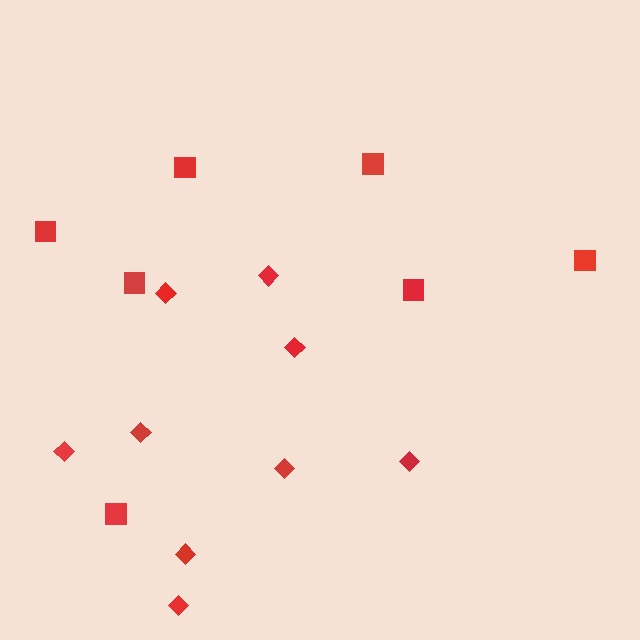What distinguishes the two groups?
There are 2 groups: one group of diamonds (9) and one group of squares (7).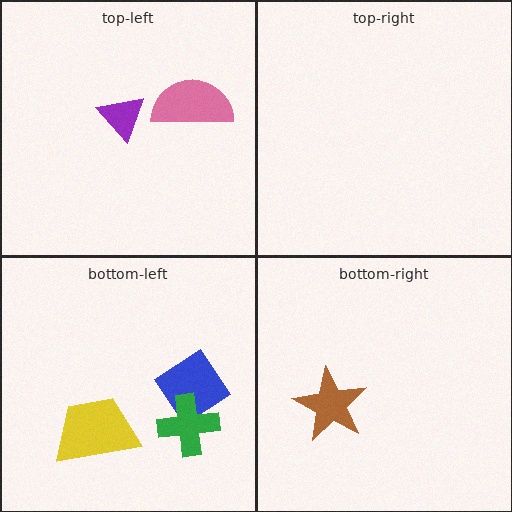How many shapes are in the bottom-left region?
3.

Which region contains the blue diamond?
The bottom-left region.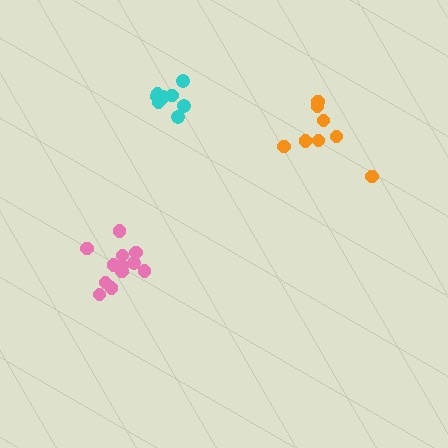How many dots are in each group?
Group 1: 8 dots, Group 2: 8 dots, Group 3: 12 dots (28 total).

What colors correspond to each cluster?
The clusters are colored: cyan, orange, pink.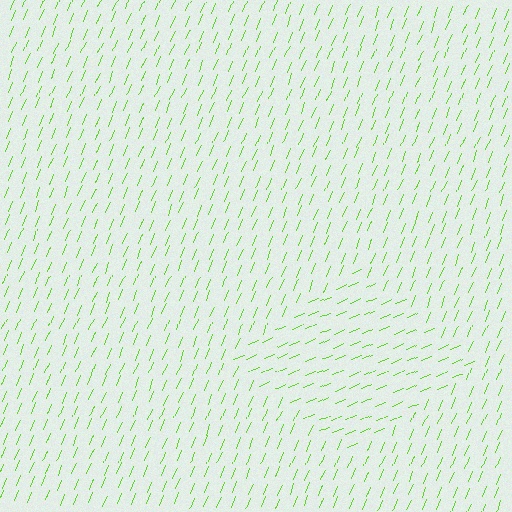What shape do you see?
I see a diamond.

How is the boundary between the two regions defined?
The boundary is defined purely by a change in line orientation (approximately 45 degrees difference). All lines are the same color and thickness.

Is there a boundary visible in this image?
Yes, there is a texture boundary formed by a change in line orientation.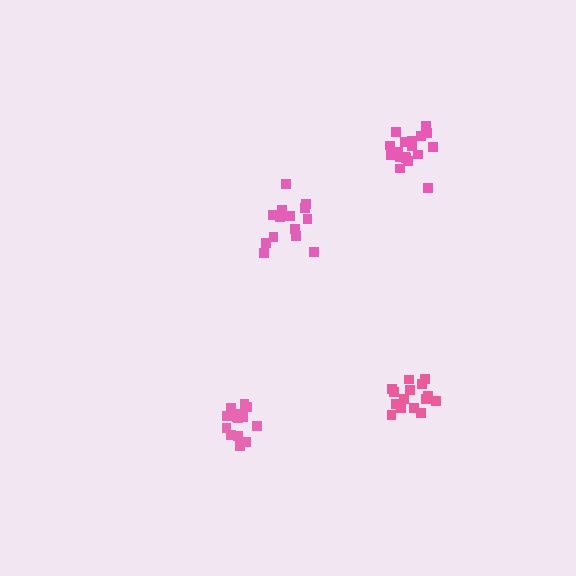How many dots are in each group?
Group 1: 19 dots, Group 2: 15 dots, Group 3: 15 dots, Group 4: 14 dots (63 total).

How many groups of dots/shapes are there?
There are 4 groups.